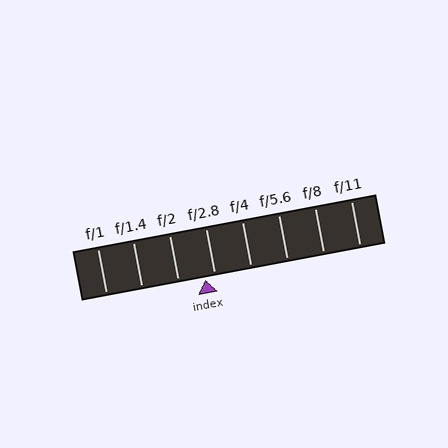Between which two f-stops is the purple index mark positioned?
The index mark is between f/2 and f/2.8.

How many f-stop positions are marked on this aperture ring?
There are 8 f-stop positions marked.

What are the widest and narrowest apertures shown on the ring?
The widest aperture shown is f/1 and the narrowest is f/11.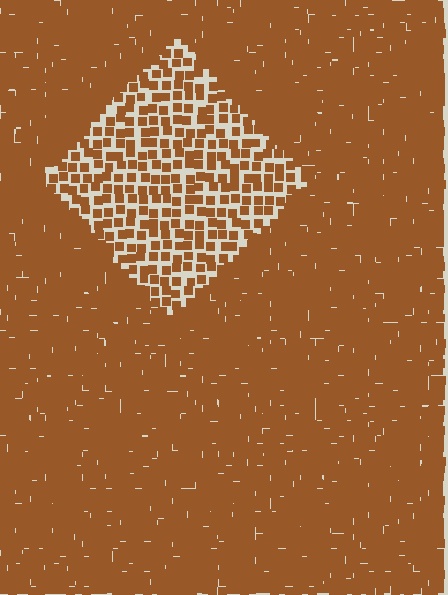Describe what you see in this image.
The image contains small brown elements arranged at two different densities. A diamond-shaped region is visible where the elements are less densely packed than the surrounding area.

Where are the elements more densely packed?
The elements are more densely packed outside the diamond boundary.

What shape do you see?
I see a diamond.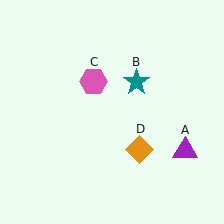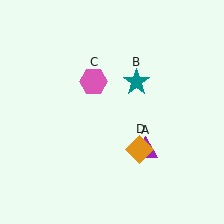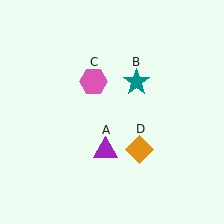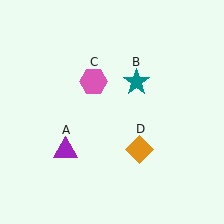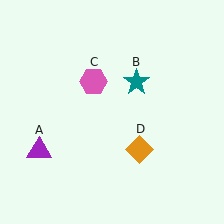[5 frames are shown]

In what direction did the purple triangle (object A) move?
The purple triangle (object A) moved left.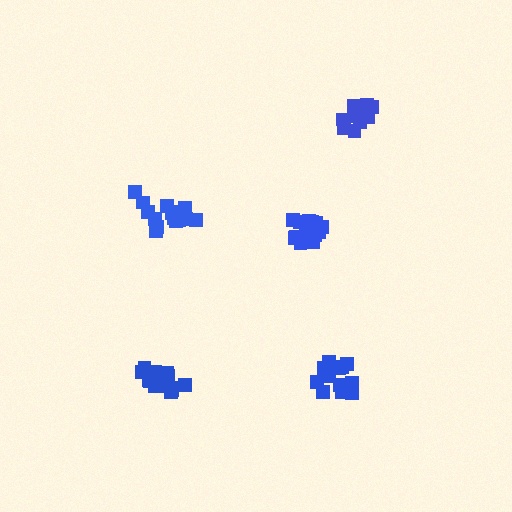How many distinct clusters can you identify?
There are 5 distinct clusters.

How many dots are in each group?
Group 1: 16 dots, Group 2: 16 dots, Group 3: 17 dots, Group 4: 12 dots, Group 5: 14 dots (75 total).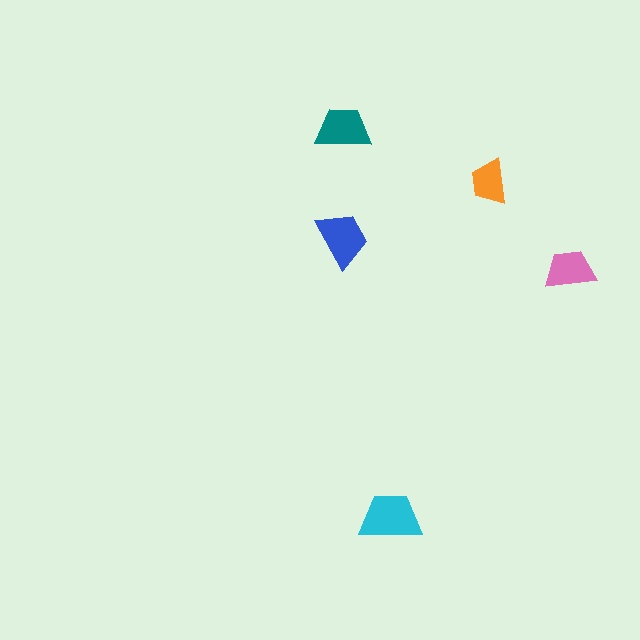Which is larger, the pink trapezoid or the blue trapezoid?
The blue one.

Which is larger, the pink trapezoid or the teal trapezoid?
The teal one.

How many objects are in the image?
There are 5 objects in the image.